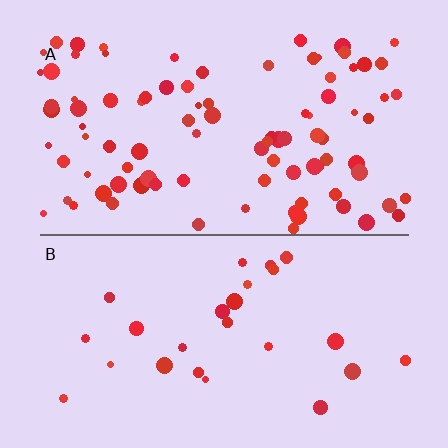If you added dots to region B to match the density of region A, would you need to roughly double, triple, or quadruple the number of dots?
Approximately triple.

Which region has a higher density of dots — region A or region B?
A (the top).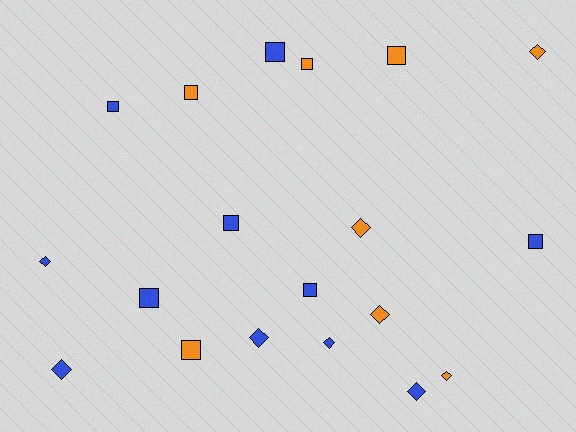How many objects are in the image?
There are 19 objects.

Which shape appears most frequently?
Square, with 10 objects.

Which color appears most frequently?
Blue, with 11 objects.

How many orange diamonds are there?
There are 4 orange diamonds.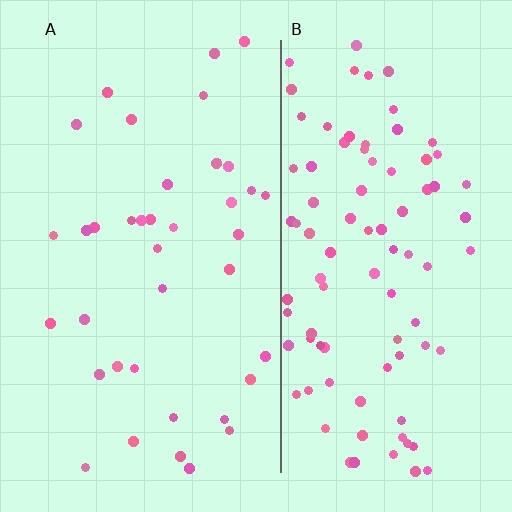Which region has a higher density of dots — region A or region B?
B (the right).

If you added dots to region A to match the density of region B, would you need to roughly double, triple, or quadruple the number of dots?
Approximately double.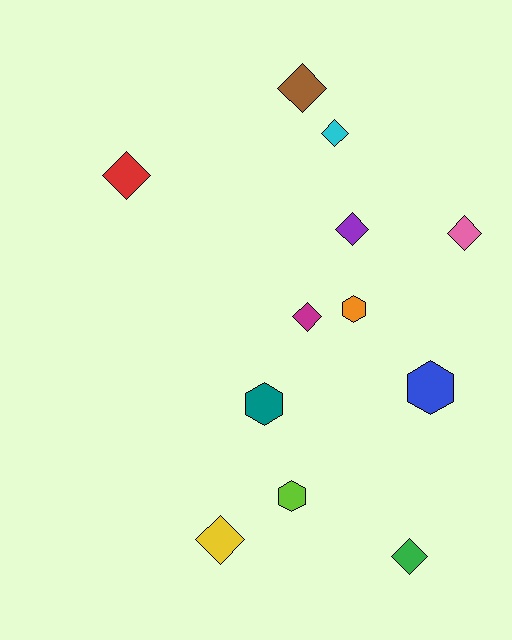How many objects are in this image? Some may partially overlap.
There are 12 objects.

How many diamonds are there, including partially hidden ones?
There are 8 diamonds.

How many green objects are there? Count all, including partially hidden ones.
There is 1 green object.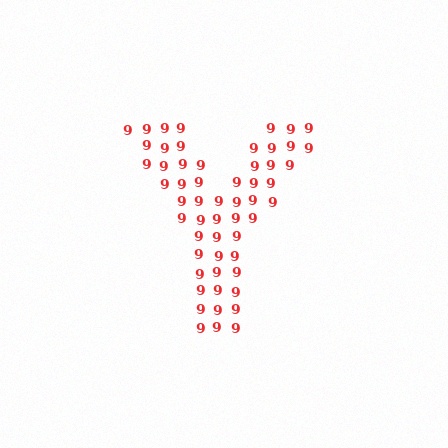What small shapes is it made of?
It is made of small digit 9's.